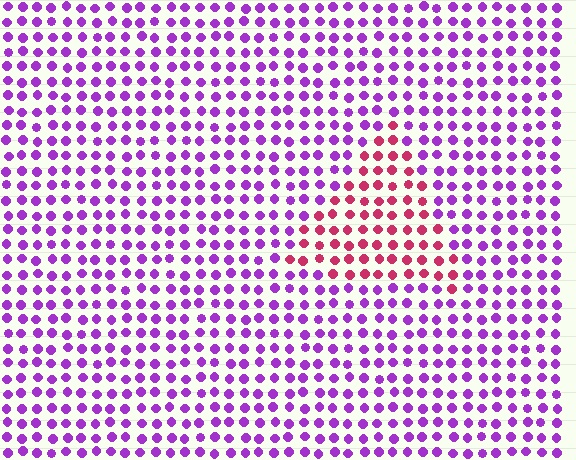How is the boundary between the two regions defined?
The boundary is defined purely by a slight shift in hue (about 54 degrees). Spacing, size, and orientation are identical on both sides.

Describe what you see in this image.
The image is filled with small purple elements in a uniform arrangement. A triangle-shaped region is visible where the elements are tinted to a slightly different hue, forming a subtle color boundary.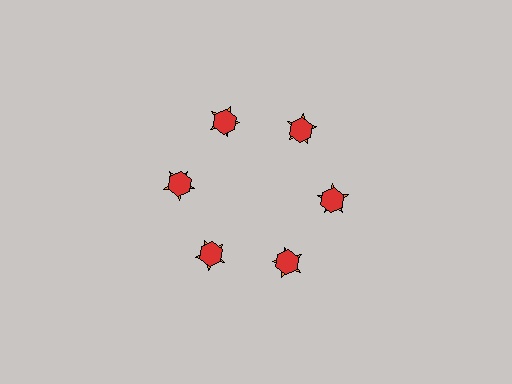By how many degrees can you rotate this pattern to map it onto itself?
The pattern maps onto itself every 60 degrees of rotation.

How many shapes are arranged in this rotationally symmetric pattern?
There are 12 shapes, arranged in 6 groups of 2.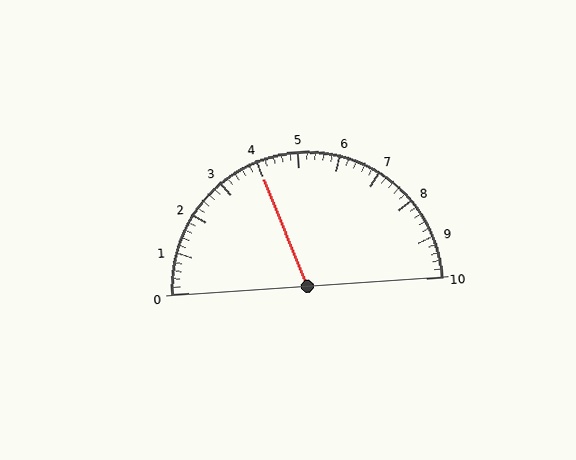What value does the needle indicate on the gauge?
The needle indicates approximately 4.0.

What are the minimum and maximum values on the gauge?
The gauge ranges from 0 to 10.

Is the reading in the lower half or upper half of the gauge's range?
The reading is in the lower half of the range (0 to 10).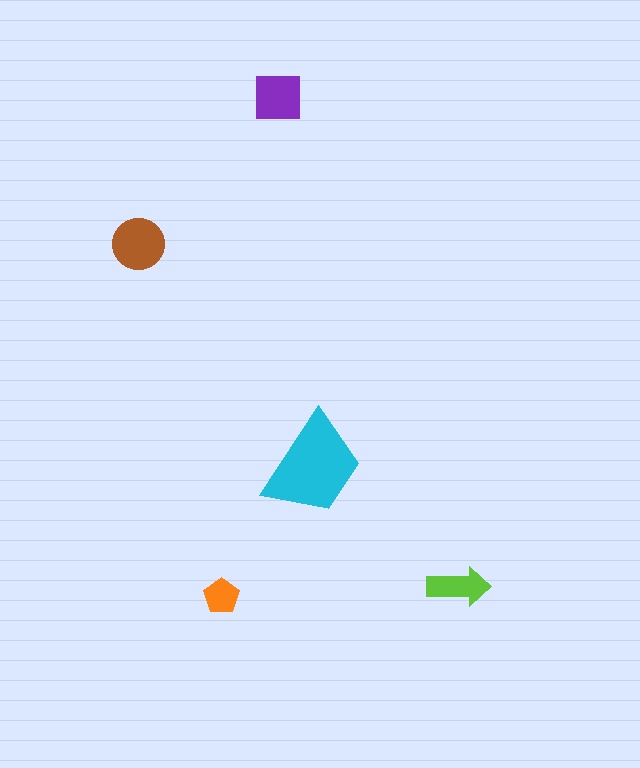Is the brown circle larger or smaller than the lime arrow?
Larger.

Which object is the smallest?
The orange pentagon.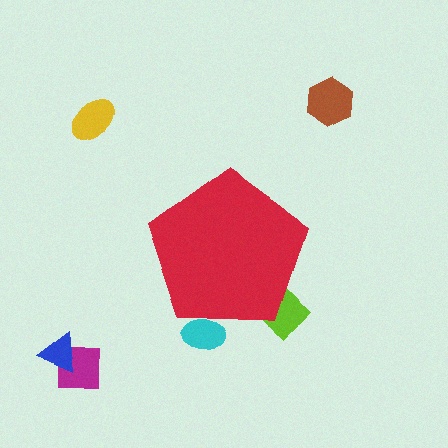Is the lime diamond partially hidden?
Yes, the lime diamond is partially hidden behind the red pentagon.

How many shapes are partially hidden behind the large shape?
2 shapes are partially hidden.